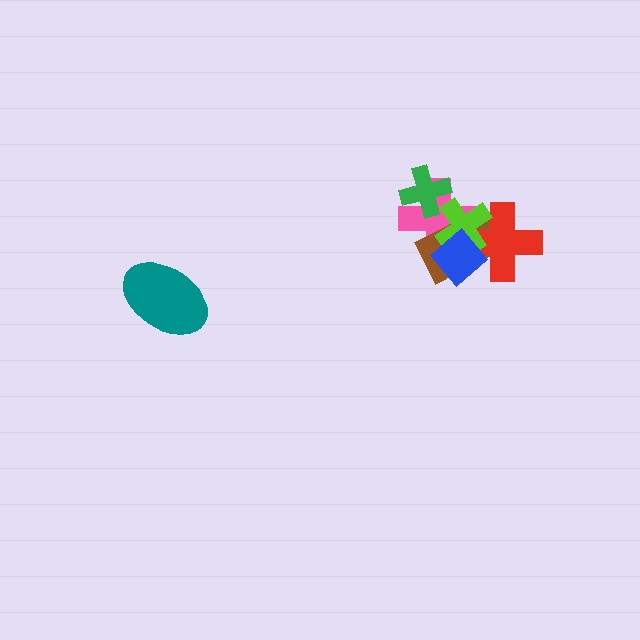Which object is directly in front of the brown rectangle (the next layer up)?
The red cross is directly in front of the brown rectangle.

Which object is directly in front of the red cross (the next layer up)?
The lime cross is directly in front of the red cross.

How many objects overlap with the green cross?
1 object overlaps with the green cross.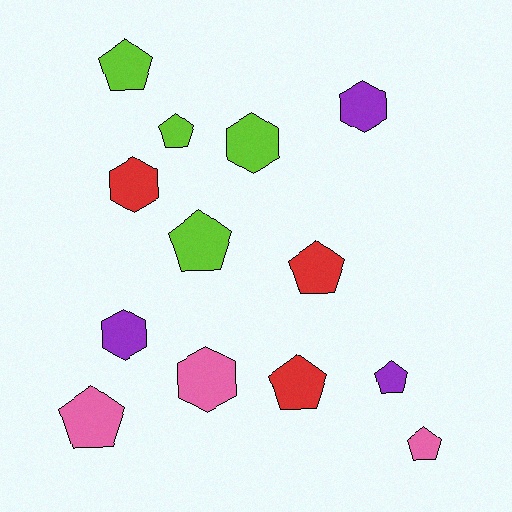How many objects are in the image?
There are 13 objects.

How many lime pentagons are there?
There are 3 lime pentagons.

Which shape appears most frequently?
Pentagon, with 8 objects.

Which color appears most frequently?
Lime, with 4 objects.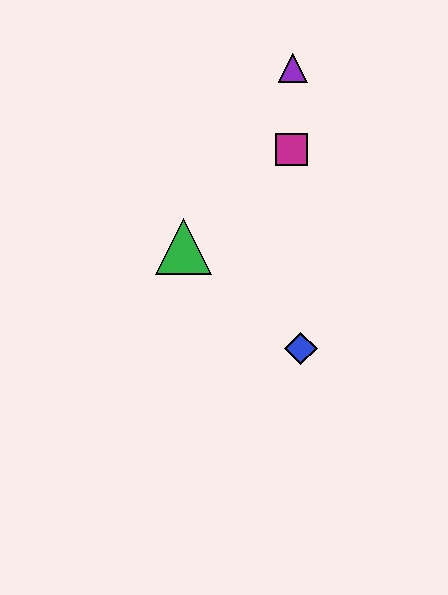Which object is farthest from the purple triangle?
The blue diamond is farthest from the purple triangle.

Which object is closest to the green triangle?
The magenta square is closest to the green triangle.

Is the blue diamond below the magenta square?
Yes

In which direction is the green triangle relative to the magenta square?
The green triangle is to the left of the magenta square.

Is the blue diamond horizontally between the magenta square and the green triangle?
No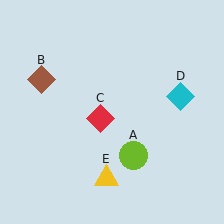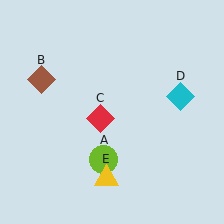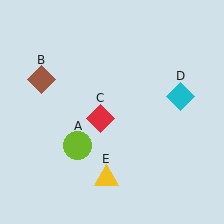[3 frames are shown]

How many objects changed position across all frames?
1 object changed position: lime circle (object A).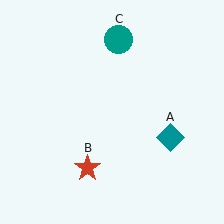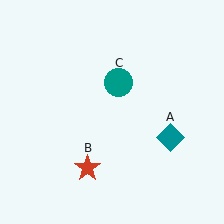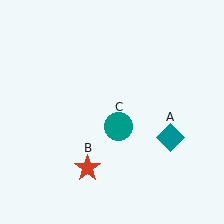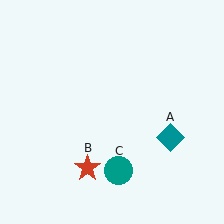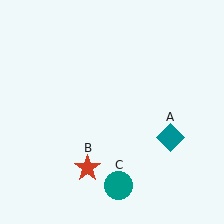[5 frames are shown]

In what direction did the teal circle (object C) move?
The teal circle (object C) moved down.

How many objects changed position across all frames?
1 object changed position: teal circle (object C).